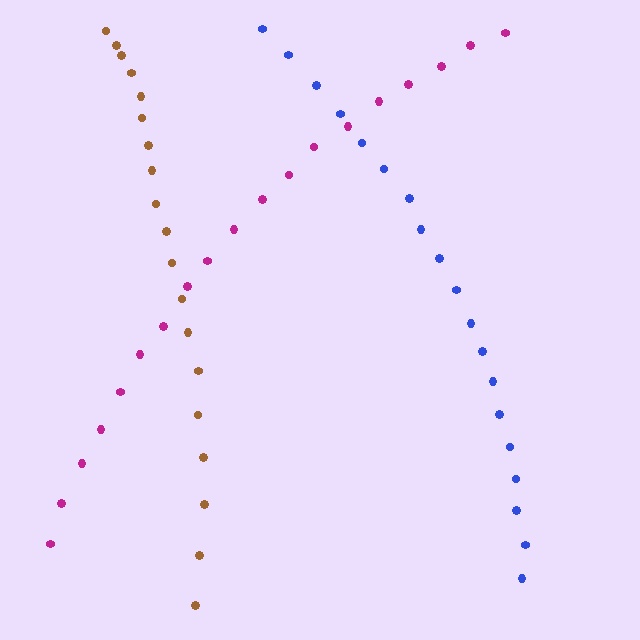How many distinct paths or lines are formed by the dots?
There are 3 distinct paths.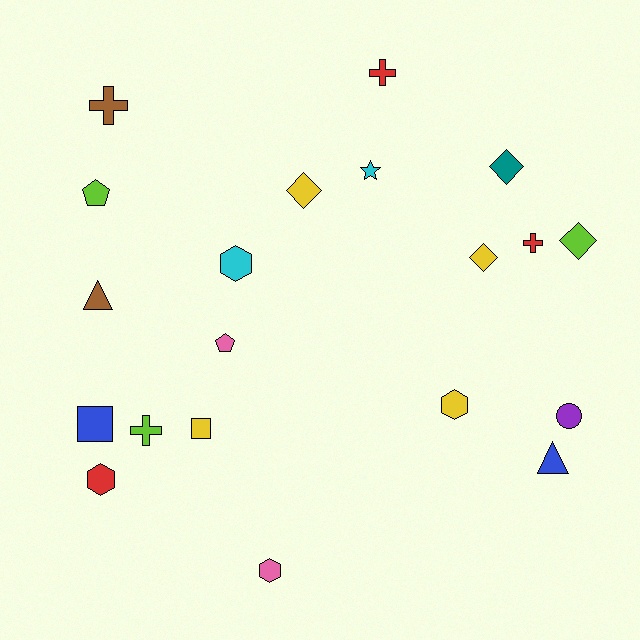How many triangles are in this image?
There are 2 triangles.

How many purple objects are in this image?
There is 1 purple object.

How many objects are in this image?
There are 20 objects.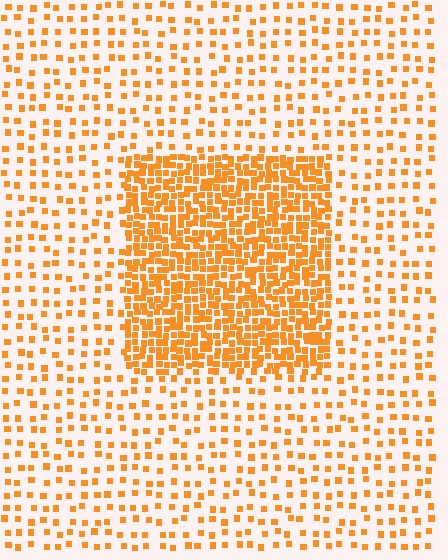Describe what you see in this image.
The image contains small orange elements arranged at two different densities. A rectangle-shaped region is visible where the elements are more densely packed than the surrounding area.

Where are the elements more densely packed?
The elements are more densely packed inside the rectangle boundary.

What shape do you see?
I see a rectangle.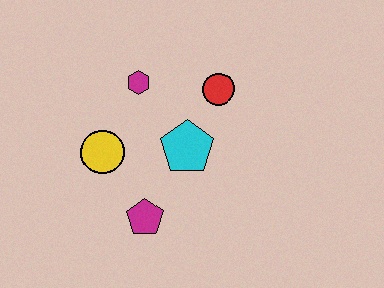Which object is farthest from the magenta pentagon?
The red circle is farthest from the magenta pentagon.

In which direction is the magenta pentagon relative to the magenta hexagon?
The magenta pentagon is below the magenta hexagon.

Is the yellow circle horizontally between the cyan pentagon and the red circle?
No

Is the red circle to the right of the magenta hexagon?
Yes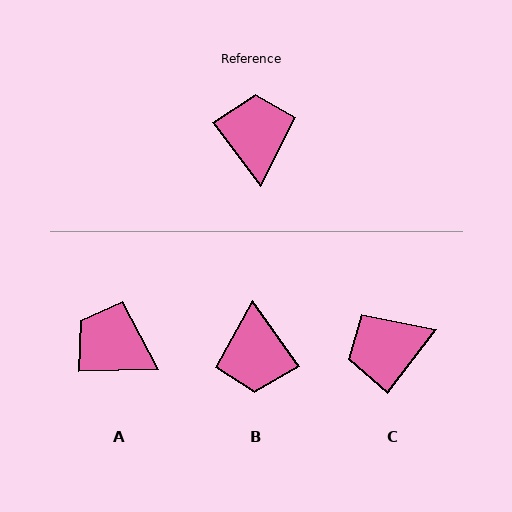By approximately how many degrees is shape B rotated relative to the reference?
Approximately 178 degrees counter-clockwise.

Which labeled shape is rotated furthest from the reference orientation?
B, about 178 degrees away.